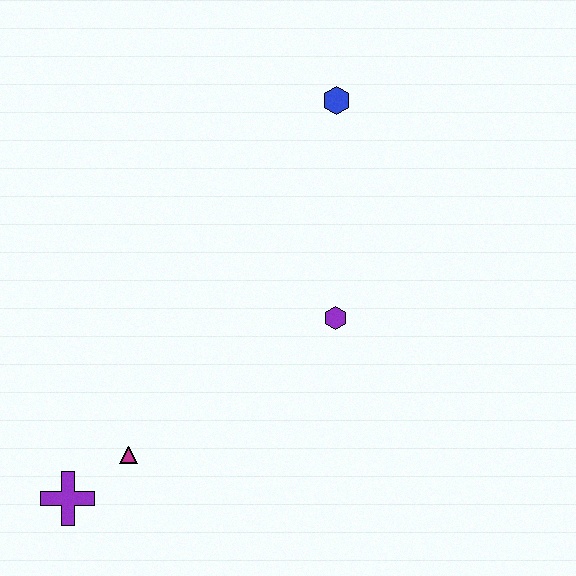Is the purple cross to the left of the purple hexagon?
Yes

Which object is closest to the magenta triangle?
The purple cross is closest to the magenta triangle.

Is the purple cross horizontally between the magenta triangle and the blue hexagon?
No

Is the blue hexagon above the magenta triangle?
Yes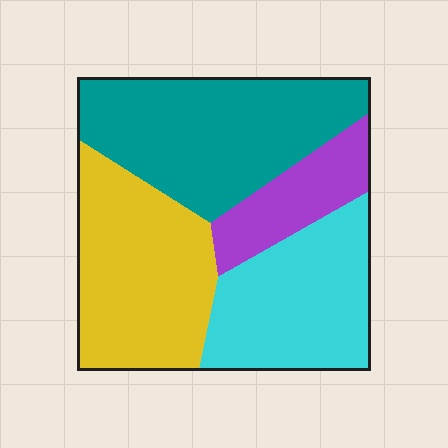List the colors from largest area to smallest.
From largest to smallest: teal, yellow, cyan, purple.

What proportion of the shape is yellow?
Yellow takes up about one third (1/3) of the shape.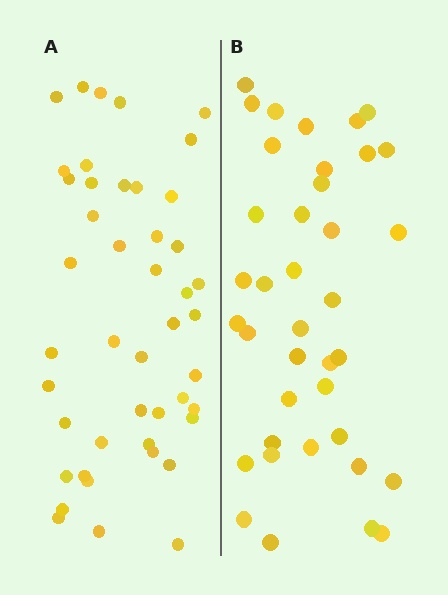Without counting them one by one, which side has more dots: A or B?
Region A (the left region) has more dots.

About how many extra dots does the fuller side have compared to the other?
Region A has roughly 8 or so more dots than region B.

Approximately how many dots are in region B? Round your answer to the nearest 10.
About 40 dots. (The exact count is 38, which rounds to 40.)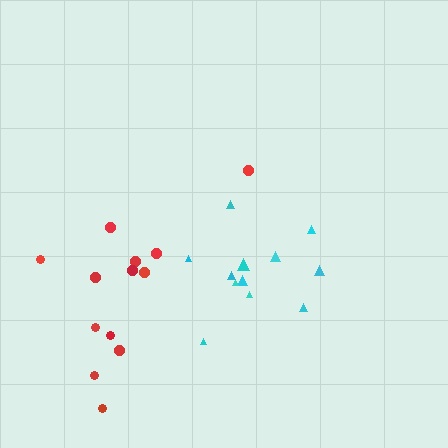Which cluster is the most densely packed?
Cyan.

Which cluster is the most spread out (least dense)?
Red.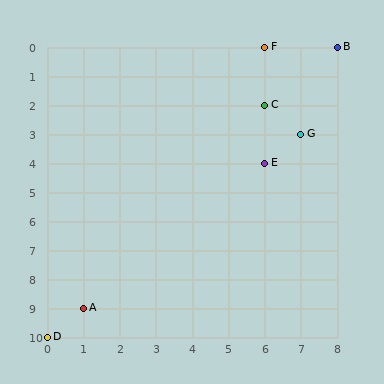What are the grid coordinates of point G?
Point G is at grid coordinates (7, 3).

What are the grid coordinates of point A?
Point A is at grid coordinates (1, 9).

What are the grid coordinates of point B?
Point B is at grid coordinates (8, 0).